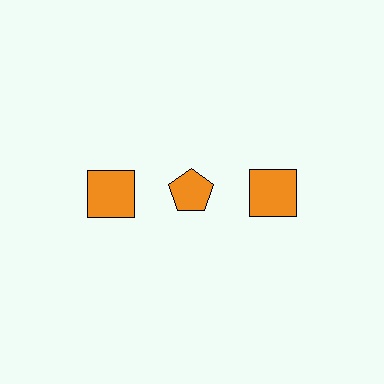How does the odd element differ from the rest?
It has a different shape: pentagon instead of square.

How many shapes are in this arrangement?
There are 3 shapes arranged in a grid pattern.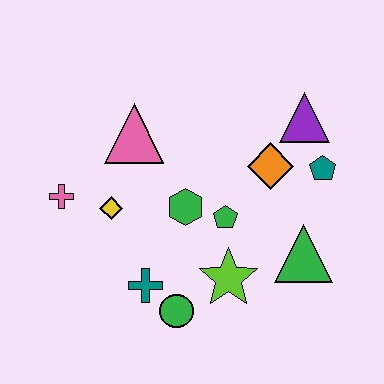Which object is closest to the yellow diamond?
The pink cross is closest to the yellow diamond.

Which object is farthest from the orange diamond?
The pink cross is farthest from the orange diamond.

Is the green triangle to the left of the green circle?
No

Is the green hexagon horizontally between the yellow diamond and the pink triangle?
No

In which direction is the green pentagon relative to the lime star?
The green pentagon is above the lime star.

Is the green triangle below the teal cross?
No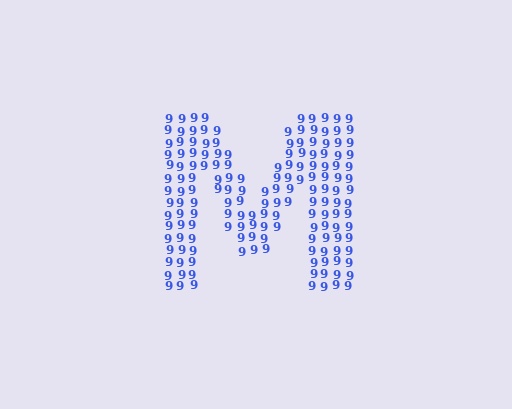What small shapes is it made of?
It is made of small digit 9's.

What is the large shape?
The large shape is the letter M.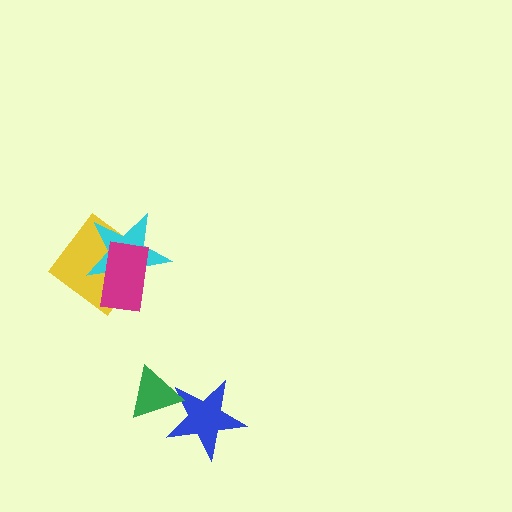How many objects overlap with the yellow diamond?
2 objects overlap with the yellow diamond.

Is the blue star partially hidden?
Yes, it is partially covered by another shape.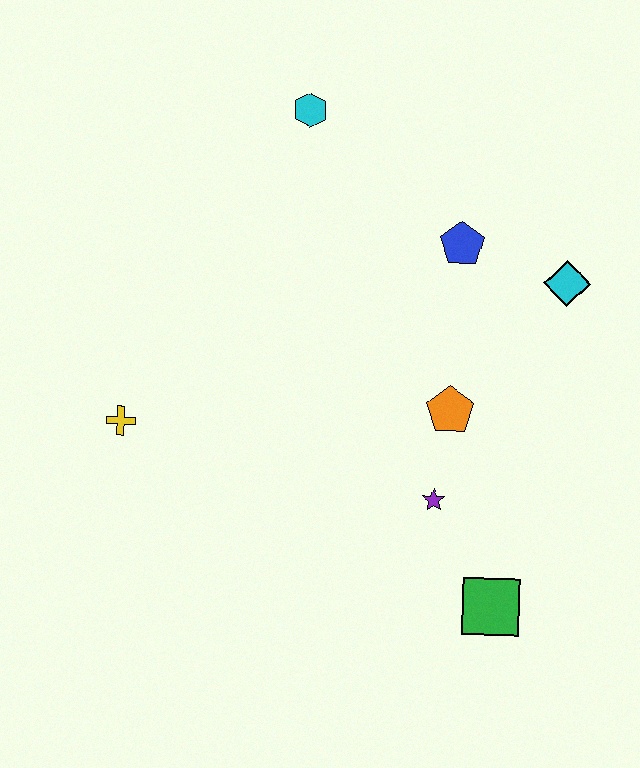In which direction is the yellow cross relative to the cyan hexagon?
The yellow cross is below the cyan hexagon.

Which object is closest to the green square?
The purple star is closest to the green square.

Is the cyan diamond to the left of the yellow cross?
No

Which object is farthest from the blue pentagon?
The yellow cross is farthest from the blue pentagon.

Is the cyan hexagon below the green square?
No